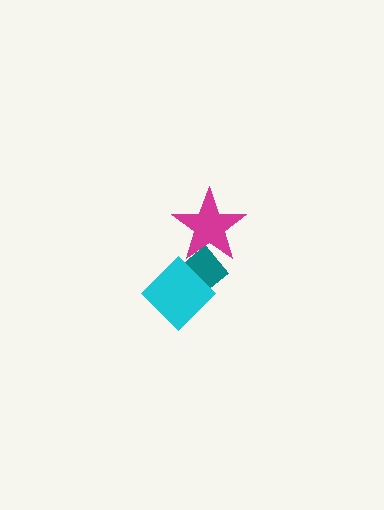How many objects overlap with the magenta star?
1 object overlaps with the magenta star.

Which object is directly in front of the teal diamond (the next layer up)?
The magenta star is directly in front of the teal diamond.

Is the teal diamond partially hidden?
Yes, it is partially covered by another shape.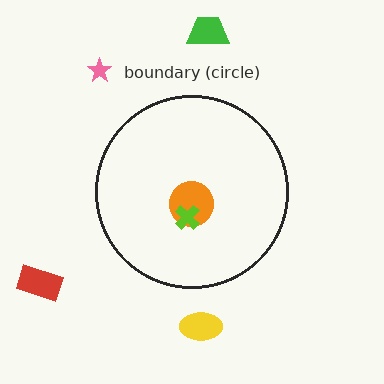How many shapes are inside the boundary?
2 inside, 4 outside.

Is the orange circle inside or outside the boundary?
Inside.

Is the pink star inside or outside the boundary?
Outside.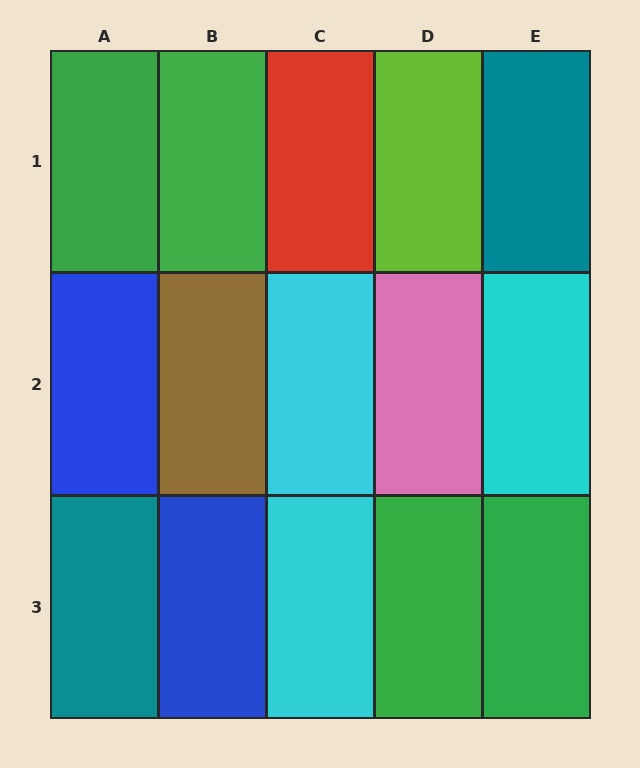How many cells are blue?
2 cells are blue.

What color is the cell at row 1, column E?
Teal.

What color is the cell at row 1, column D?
Lime.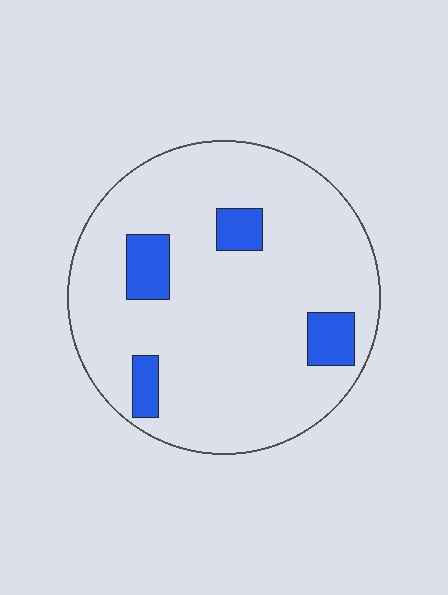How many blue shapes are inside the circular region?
4.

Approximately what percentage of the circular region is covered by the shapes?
Approximately 10%.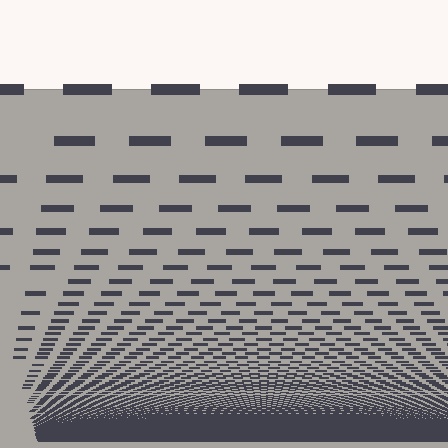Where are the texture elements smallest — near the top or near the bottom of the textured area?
Near the bottom.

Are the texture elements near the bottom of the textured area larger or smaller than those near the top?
Smaller. The gradient is inverted — elements near the bottom are smaller and denser.